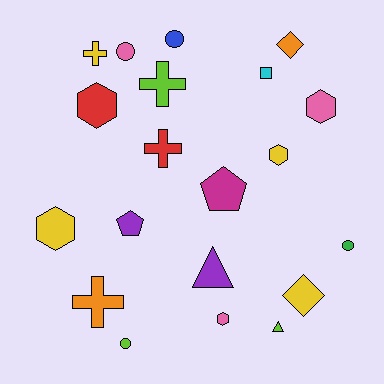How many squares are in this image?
There is 1 square.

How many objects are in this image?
There are 20 objects.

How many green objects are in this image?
There is 1 green object.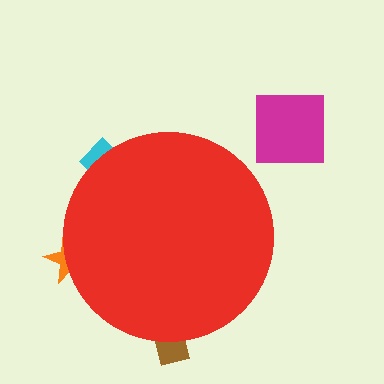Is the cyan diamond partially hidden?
Yes, the cyan diamond is partially hidden behind the red circle.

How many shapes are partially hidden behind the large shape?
3 shapes are partially hidden.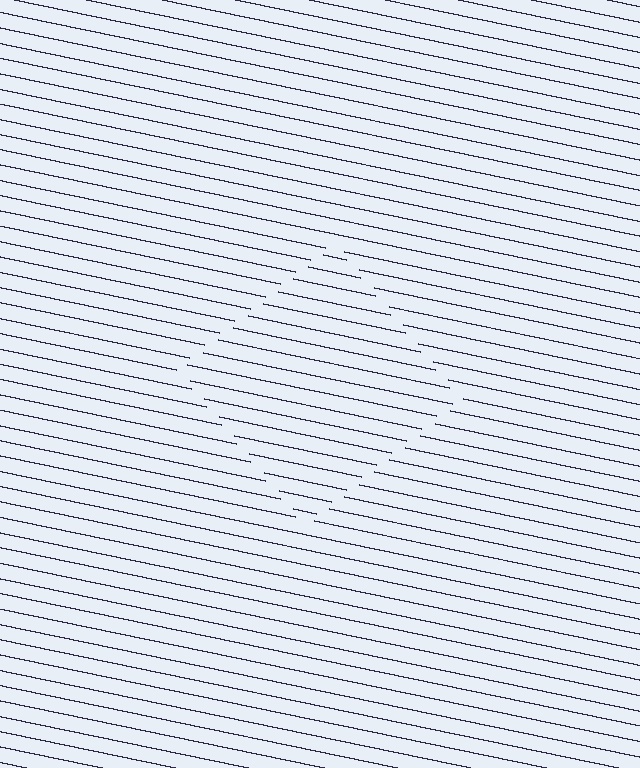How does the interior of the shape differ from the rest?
The interior of the shape contains the same grating, shifted by half a period — the contour is defined by the phase discontinuity where line-ends from the inner and outer gratings abut.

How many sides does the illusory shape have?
4 sides — the line-ends trace a square.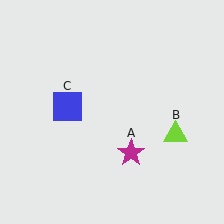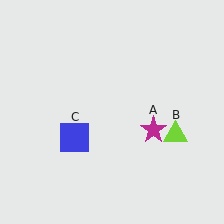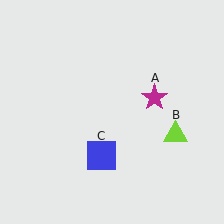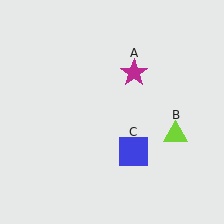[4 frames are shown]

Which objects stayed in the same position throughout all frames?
Lime triangle (object B) remained stationary.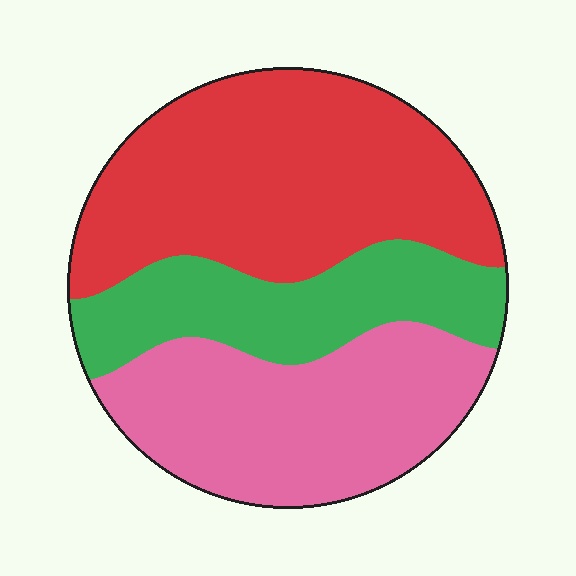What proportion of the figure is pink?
Pink takes up between a sixth and a third of the figure.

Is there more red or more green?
Red.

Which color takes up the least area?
Green, at roughly 25%.